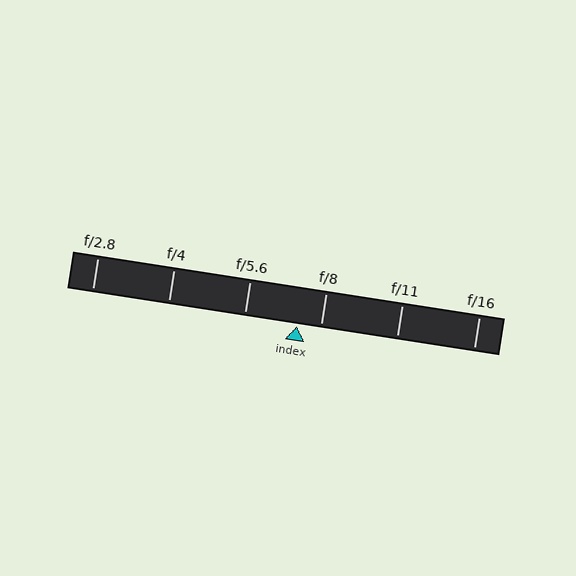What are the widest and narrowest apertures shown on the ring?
The widest aperture shown is f/2.8 and the narrowest is f/16.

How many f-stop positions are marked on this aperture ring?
There are 6 f-stop positions marked.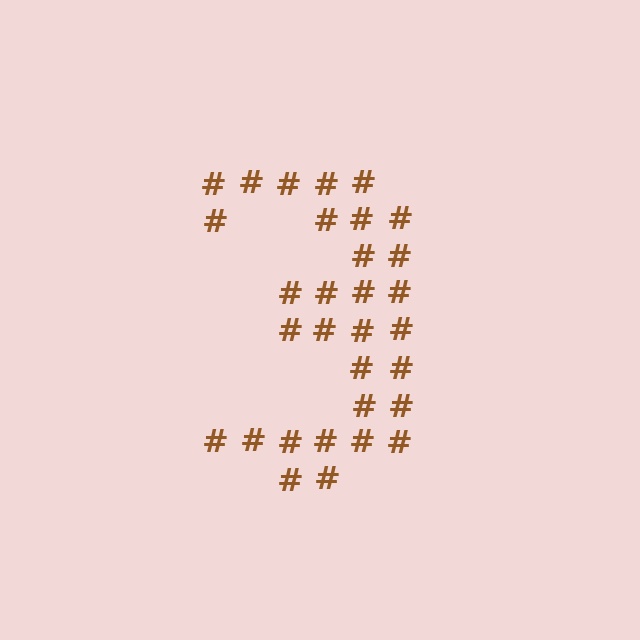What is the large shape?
The large shape is the digit 3.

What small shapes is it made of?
It is made of small hash symbols.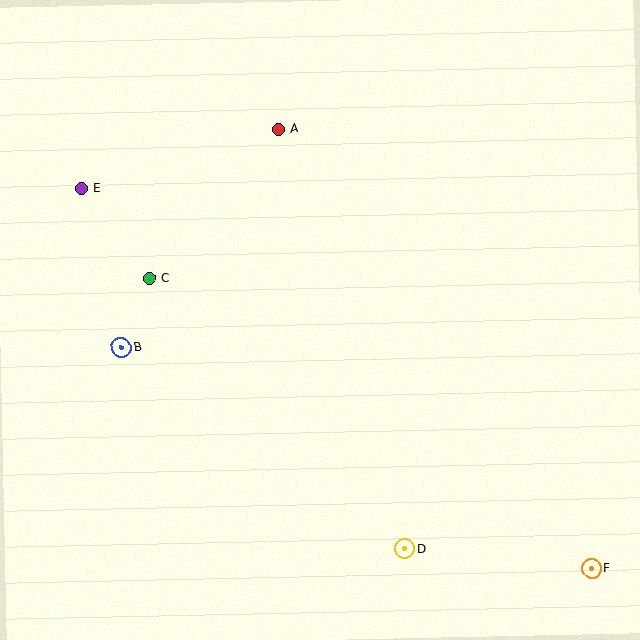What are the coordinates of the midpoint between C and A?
The midpoint between C and A is at (214, 204).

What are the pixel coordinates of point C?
Point C is at (149, 278).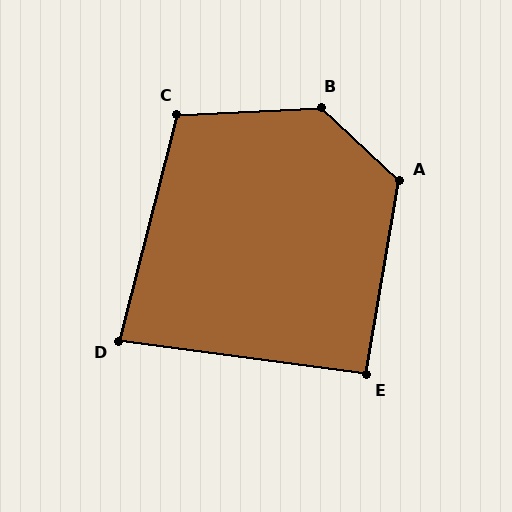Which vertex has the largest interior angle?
B, at approximately 134 degrees.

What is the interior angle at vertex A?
Approximately 123 degrees (obtuse).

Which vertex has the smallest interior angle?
D, at approximately 83 degrees.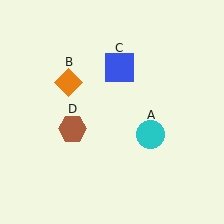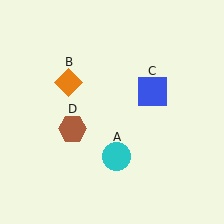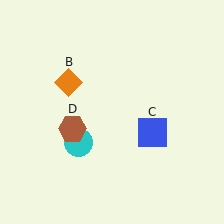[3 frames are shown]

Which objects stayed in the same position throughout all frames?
Orange diamond (object B) and brown hexagon (object D) remained stationary.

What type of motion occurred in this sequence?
The cyan circle (object A), blue square (object C) rotated clockwise around the center of the scene.